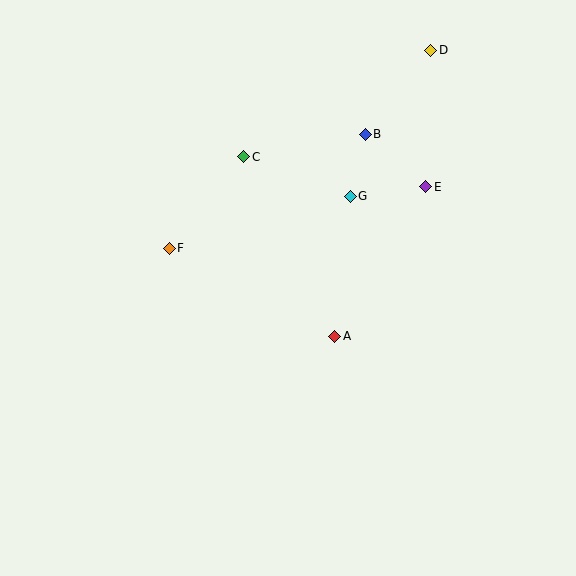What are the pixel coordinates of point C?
Point C is at (244, 157).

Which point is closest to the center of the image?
Point A at (335, 336) is closest to the center.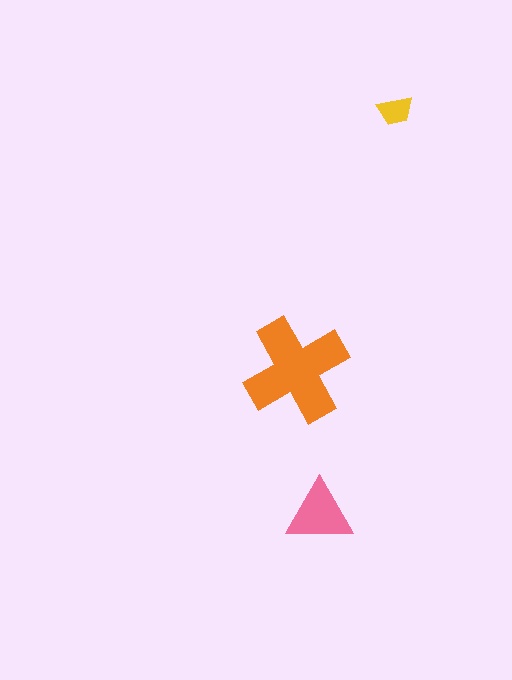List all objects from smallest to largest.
The yellow trapezoid, the pink triangle, the orange cross.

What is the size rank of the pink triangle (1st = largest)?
2nd.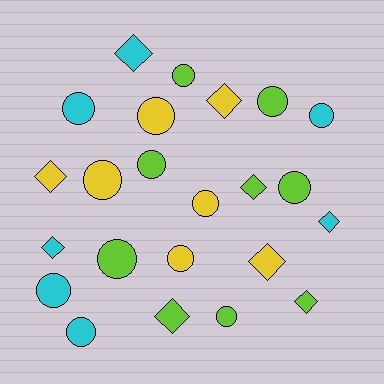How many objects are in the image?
There are 23 objects.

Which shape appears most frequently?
Circle, with 14 objects.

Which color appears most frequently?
Lime, with 9 objects.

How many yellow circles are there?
There are 4 yellow circles.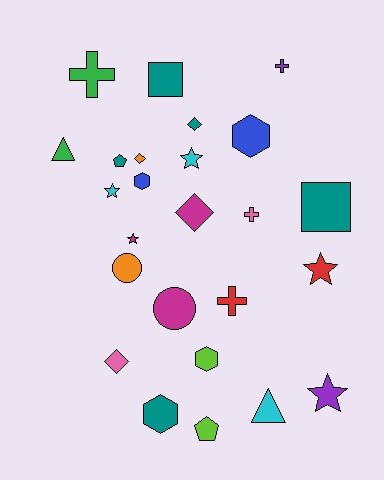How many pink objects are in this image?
There are 2 pink objects.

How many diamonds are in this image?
There are 4 diamonds.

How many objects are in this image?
There are 25 objects.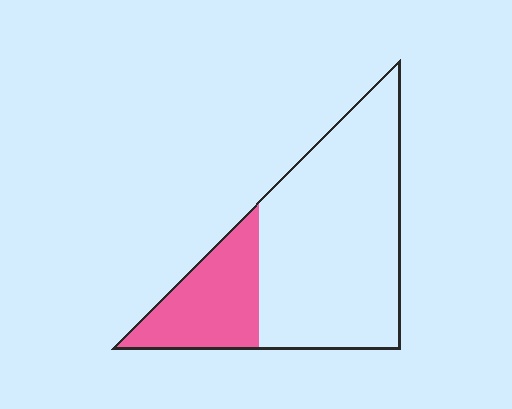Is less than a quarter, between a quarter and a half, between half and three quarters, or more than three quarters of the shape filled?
Between a quarter and a half.